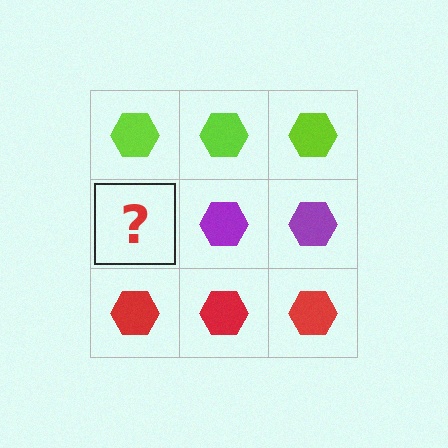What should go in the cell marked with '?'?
The missing cell should contain a purple hexagon.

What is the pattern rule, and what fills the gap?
The rule is that each row has a consistent color. The gap should be filled with a purple hexagon.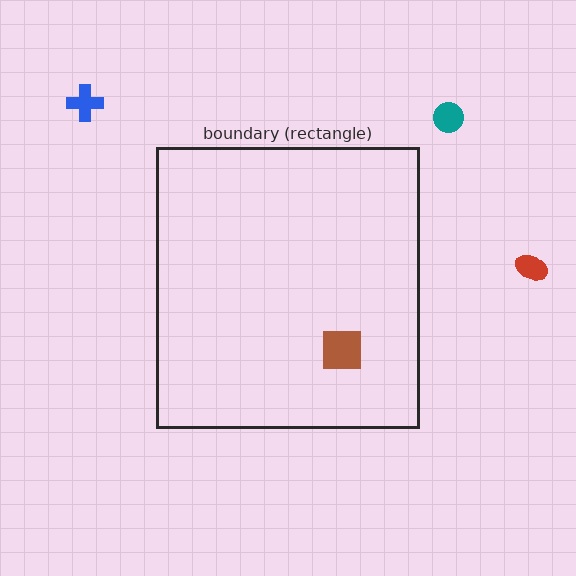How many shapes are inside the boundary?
1 inside, 3 outside.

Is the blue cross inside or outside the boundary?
Outside.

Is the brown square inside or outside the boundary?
Inside.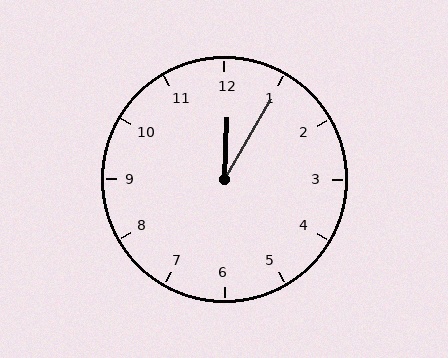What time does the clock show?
12:05.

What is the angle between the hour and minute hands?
Approximately 28 degrees.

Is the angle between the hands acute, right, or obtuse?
It is acute.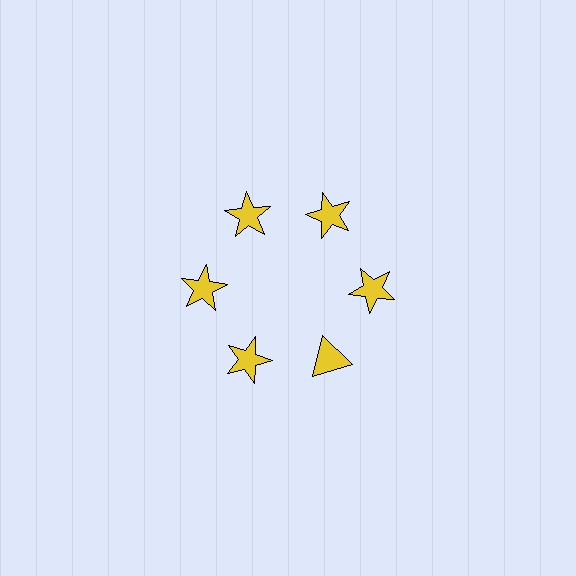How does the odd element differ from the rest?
It has a different shape: triangle instead of star.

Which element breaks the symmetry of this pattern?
The yellow triangle at roughly the 5 o'clock position breaks the symmetry. All other shapes are yellow stars.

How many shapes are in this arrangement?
There are 6 shapes arranged in a ring pattern.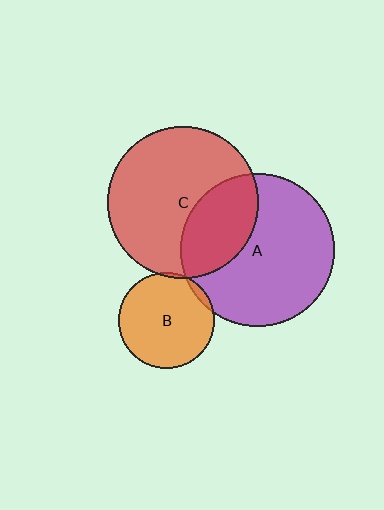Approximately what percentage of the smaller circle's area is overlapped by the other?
Approximately 5%.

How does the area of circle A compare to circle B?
Approximately 2.5 times.